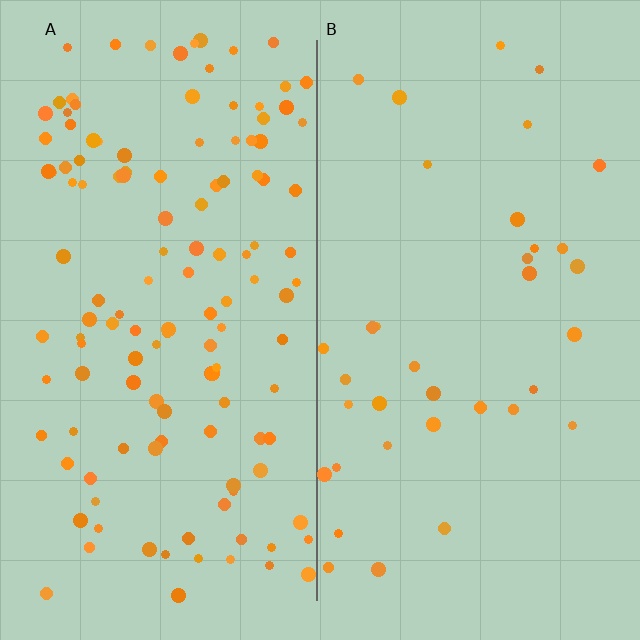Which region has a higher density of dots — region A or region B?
A (the left).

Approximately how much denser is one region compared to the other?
Approximately 3.6× — region A over region B.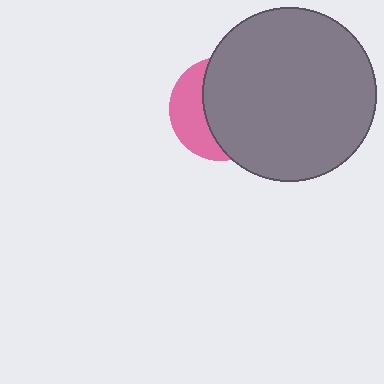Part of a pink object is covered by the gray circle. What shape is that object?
It is a circle.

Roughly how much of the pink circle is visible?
A small part of it is visible (roughly 36%).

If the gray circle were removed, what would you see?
You would see the complete pink circle.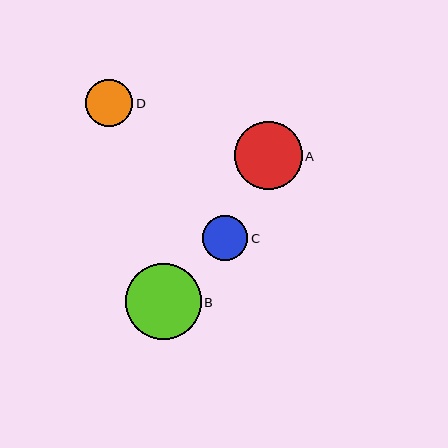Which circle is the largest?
Circle B is the largest with a size of approximately 75 pixels.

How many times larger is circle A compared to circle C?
Circle A is approximately 1.5 times the size of circle C.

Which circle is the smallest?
Circle C is the smallest with a size of approximately 45 pixels.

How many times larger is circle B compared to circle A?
Circle B is approximately 1.1 times the size of circle A.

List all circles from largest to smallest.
From largest to smallest: B, A, D, C.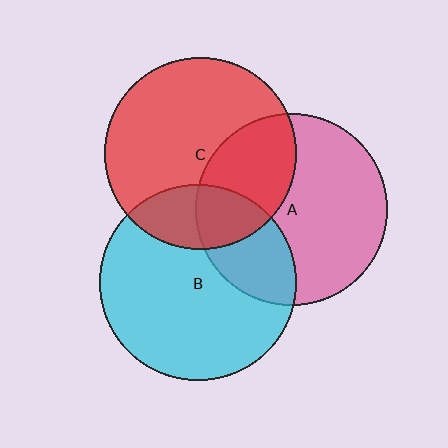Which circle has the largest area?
Circle B (cyan).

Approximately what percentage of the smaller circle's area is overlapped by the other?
Approximately 25%.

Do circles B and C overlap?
Yes.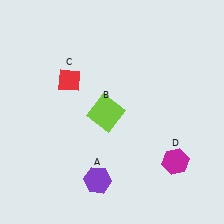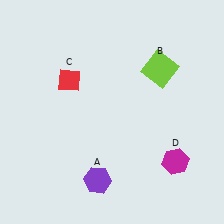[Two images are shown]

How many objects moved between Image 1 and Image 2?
1 object moved between the two images.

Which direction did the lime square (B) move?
The lime square (B) moved right.